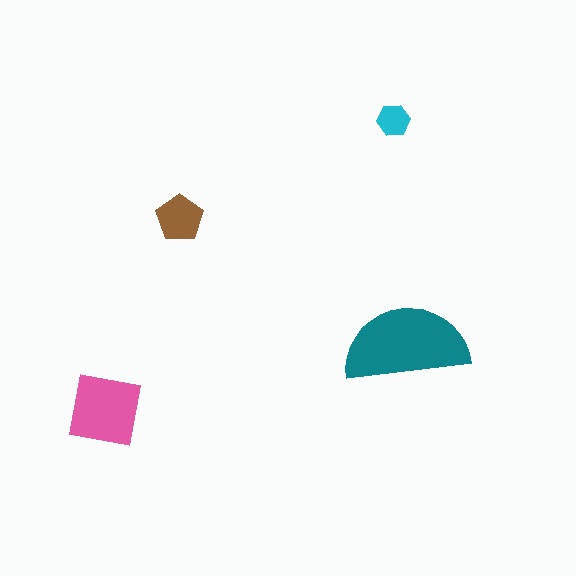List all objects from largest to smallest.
The teal semicircle, the pink square, the brown pentagon, the cyan hexagon.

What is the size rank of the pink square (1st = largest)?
2nd.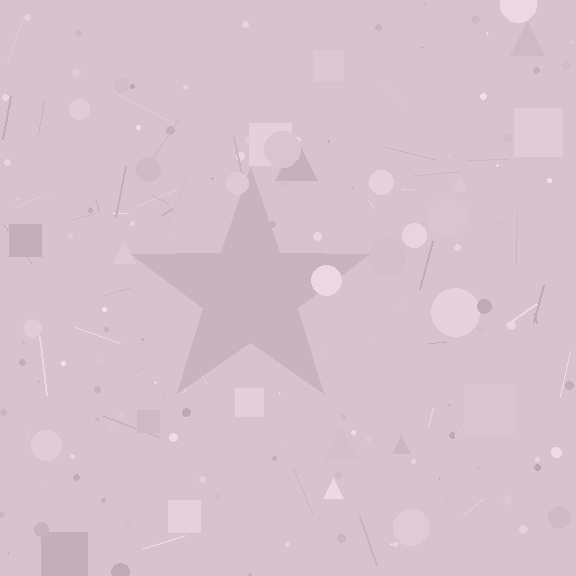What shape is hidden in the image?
A star is hidden in the image.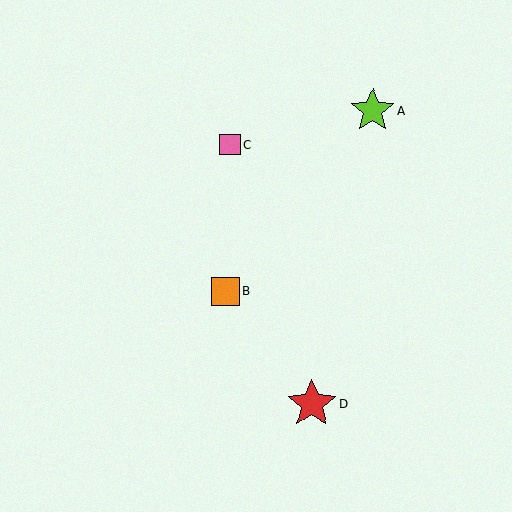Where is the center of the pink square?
The center of the pink square is at (231, 145).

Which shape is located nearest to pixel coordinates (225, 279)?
The orange square (labeled B) at (226, 291) is nearest to that location.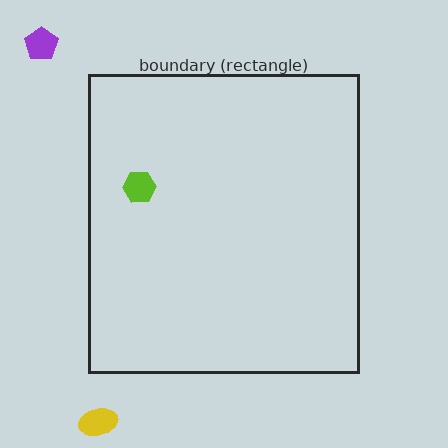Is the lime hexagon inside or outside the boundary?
Inside.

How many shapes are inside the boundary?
1 inside, 2 outside.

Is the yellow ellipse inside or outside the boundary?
Outside.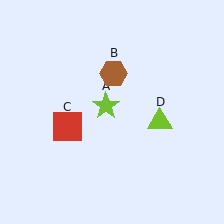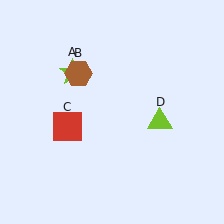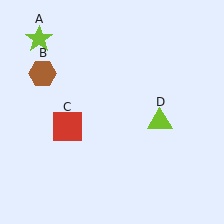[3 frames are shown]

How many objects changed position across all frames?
2 objects changed position: lime star (object A), brown hexagon (object B).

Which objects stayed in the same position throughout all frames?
Red square (object C) and lime triangle (object D) remained stationary.